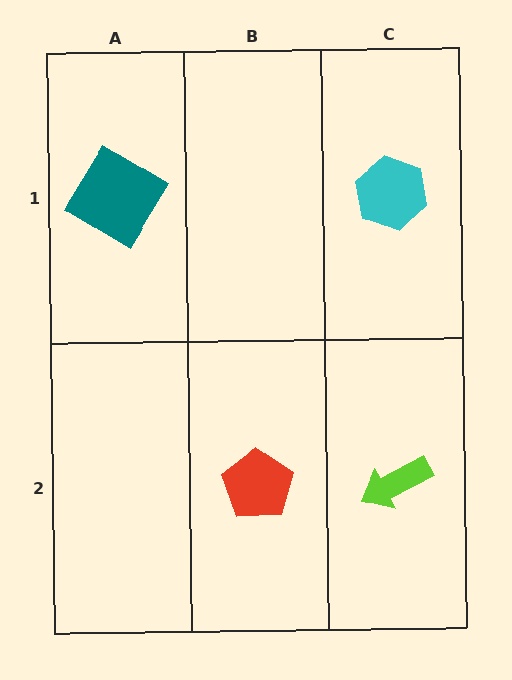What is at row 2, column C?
A lime arrow.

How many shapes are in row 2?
2 shapes.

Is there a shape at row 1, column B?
No, that cell is empty.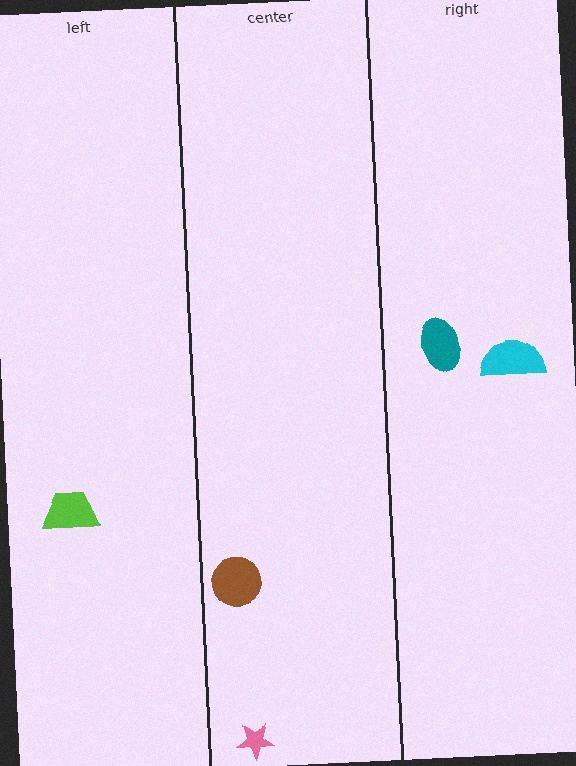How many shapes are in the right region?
2.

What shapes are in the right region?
The teal ellipse, the cyan semicircle.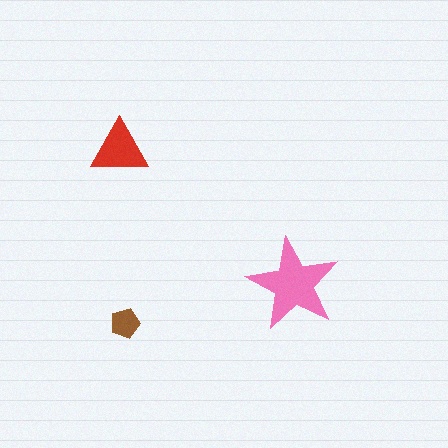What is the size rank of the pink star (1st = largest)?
1st.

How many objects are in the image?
There are 3 objects in the image.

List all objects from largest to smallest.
The pink star, the red triangle, the brown pentagon.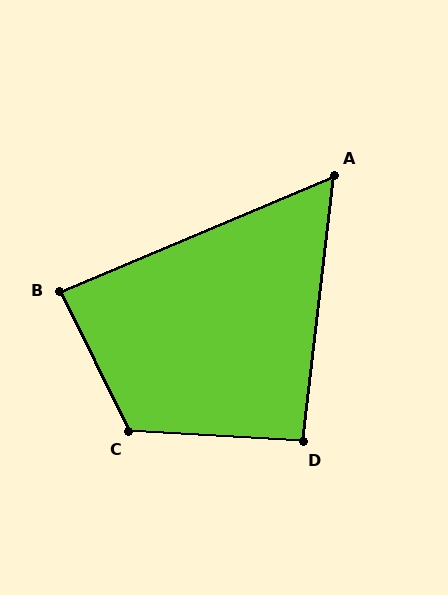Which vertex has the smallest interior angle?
A, at approximately 60 degrees.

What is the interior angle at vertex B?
Approximately 87 degrees (approximately right).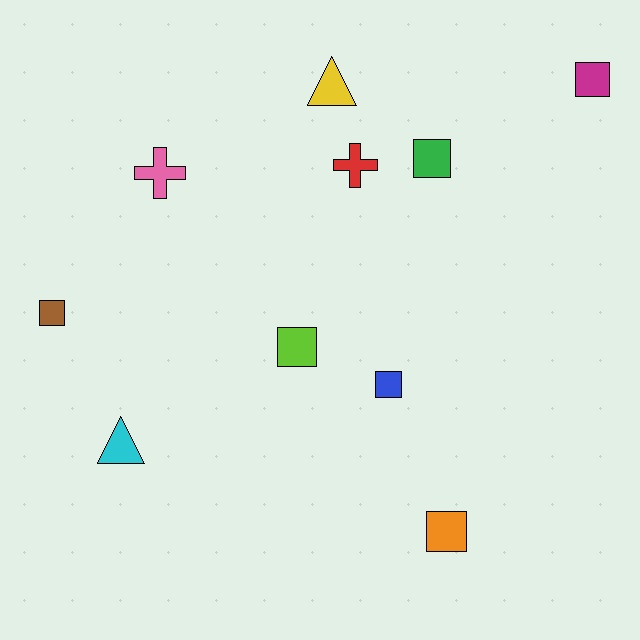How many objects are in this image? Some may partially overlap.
There are 10 objects.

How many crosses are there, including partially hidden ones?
There are 2 crosses.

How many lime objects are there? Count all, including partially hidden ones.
There is 1 lime object.